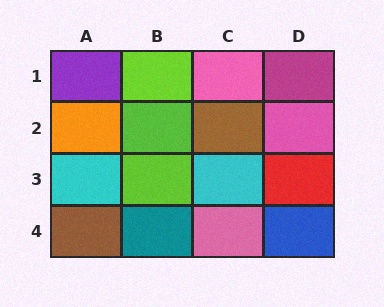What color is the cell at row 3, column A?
Cyan.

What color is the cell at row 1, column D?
Magenta.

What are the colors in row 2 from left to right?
Orange, lime, brown, pink.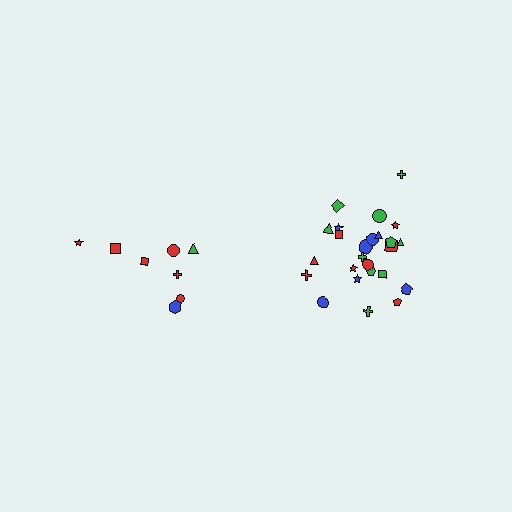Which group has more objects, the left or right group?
The right group.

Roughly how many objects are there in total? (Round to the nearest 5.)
Roughly 35 objects in total.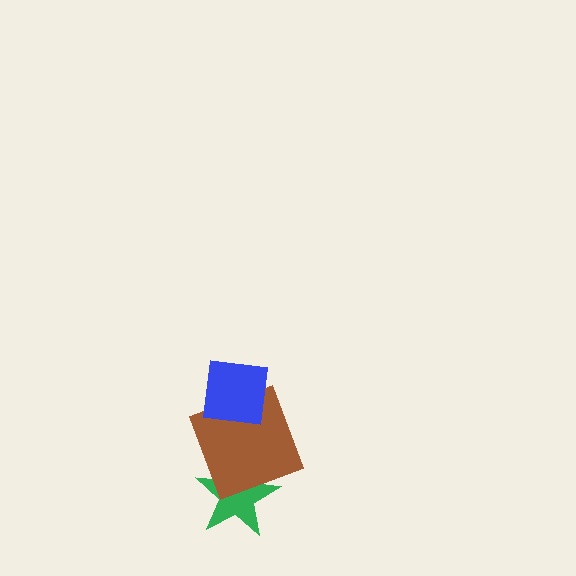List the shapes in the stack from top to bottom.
From top to bottom: the blue square, the brown square, the green star.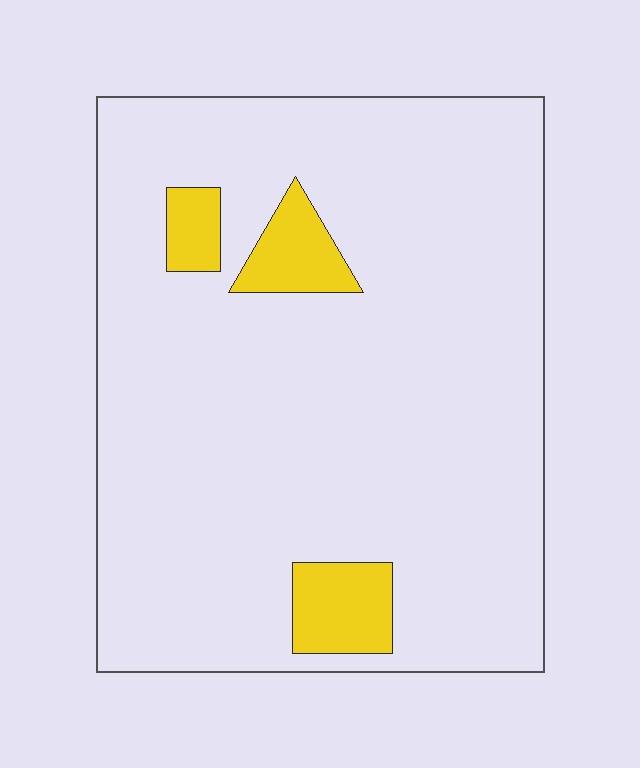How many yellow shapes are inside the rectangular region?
3.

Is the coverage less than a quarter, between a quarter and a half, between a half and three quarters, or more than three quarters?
Less than a quarter.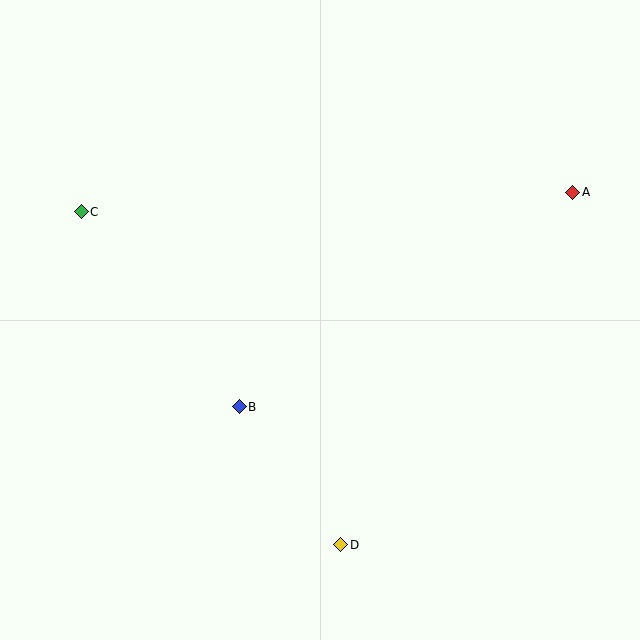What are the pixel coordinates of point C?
Point C is at (81, 212).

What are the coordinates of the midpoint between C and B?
The midpoint between C and B is at (160, 309).